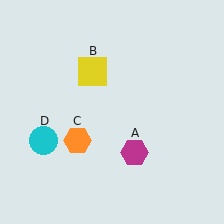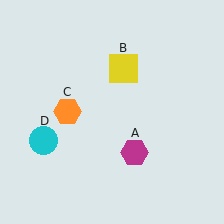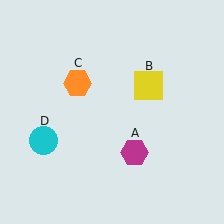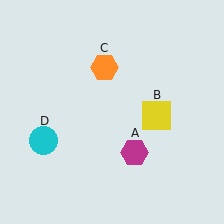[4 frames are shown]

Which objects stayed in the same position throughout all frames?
Magenta hexagon (object A) and cyan circle (object D) remained stationary.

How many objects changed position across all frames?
2 objects changed position: yellow square (object B), orange hexagon (object C).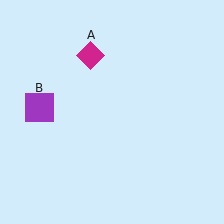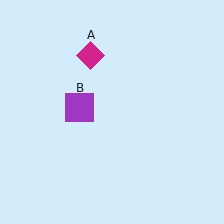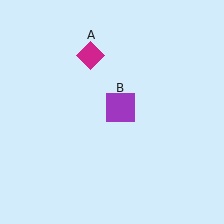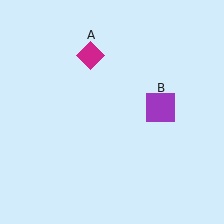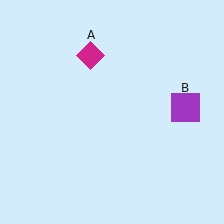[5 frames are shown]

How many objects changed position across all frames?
1 object changed position: purple square (object B).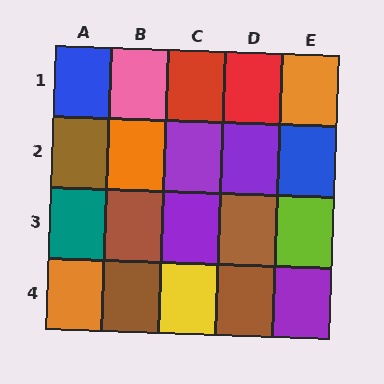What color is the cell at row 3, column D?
Brown.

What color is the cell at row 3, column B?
Brown.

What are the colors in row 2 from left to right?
Brown, orange, purple, purple, blue.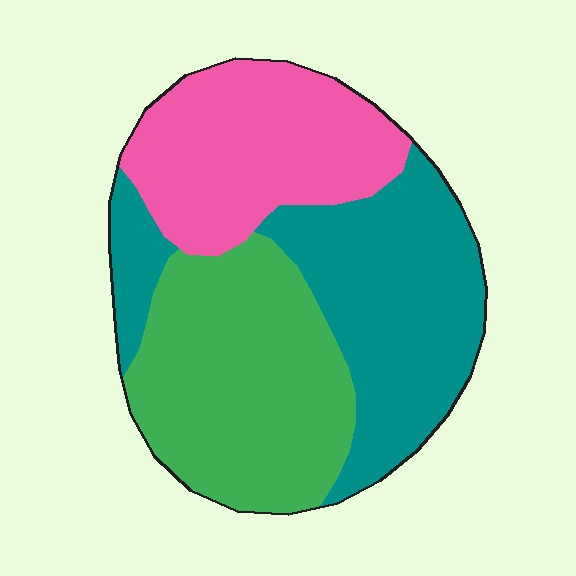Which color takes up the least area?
Pink, at roughly 30%.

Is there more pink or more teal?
Teal.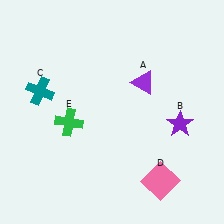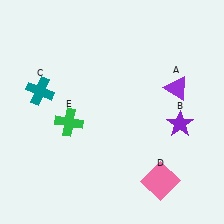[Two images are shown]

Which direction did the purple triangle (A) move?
The purple triangle (A) moved right.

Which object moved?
The purple triangle (A) moved right.